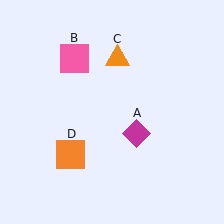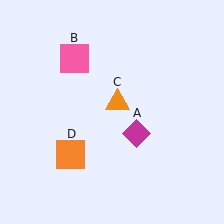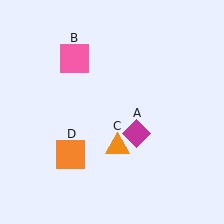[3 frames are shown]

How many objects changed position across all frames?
1 object changed position: orange triangle (object C).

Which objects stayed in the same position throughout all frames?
Magenta diamond (object A) and pink square (object B) and orange square (object D) remained stationary.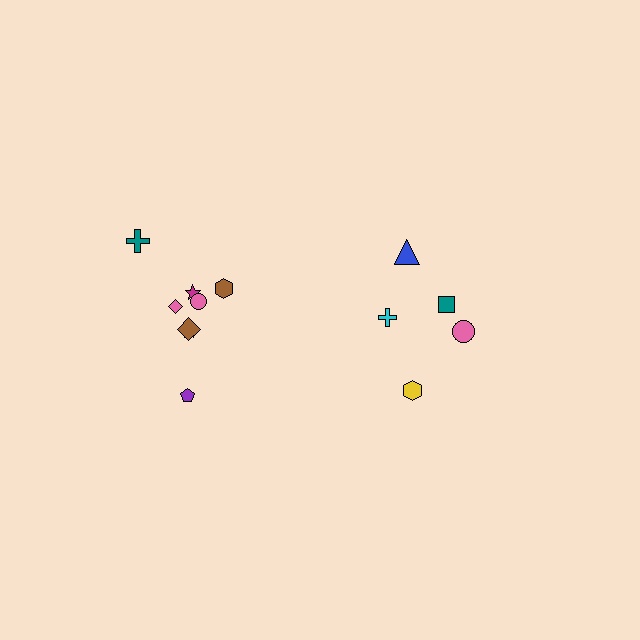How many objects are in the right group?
There are 5 objects.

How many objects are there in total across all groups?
There are 13 objects.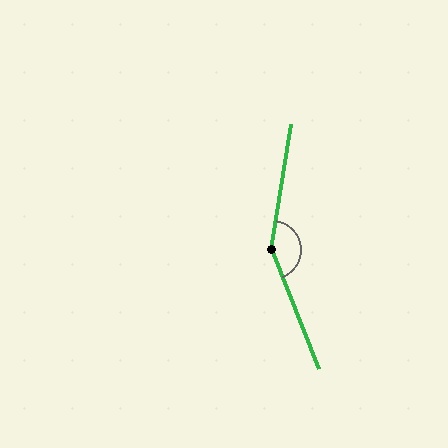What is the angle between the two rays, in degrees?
Approximately 150 degrees.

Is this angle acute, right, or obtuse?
It is obtuse.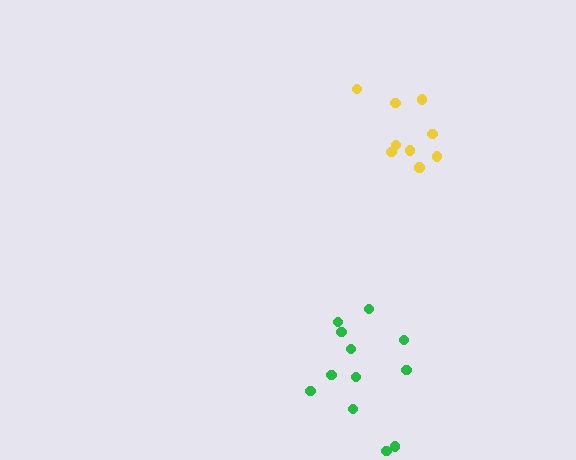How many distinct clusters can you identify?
There are 2 distinct clusters.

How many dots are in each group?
Group 1: 12 dots, Group 2: 9 dots (21 total).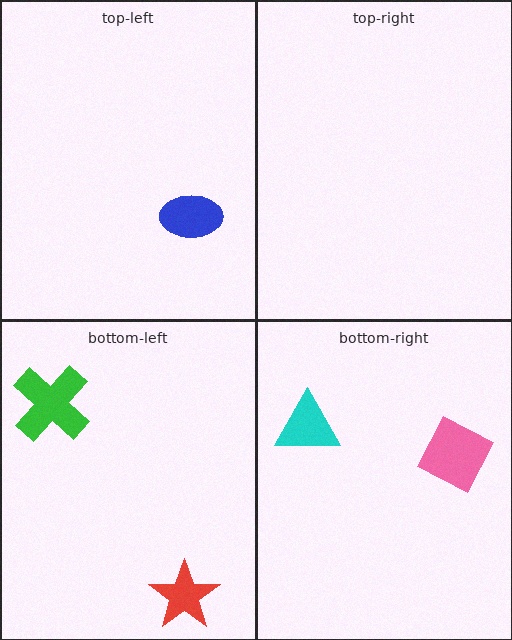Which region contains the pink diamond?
The bottom-right region.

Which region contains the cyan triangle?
The bottom-right region.